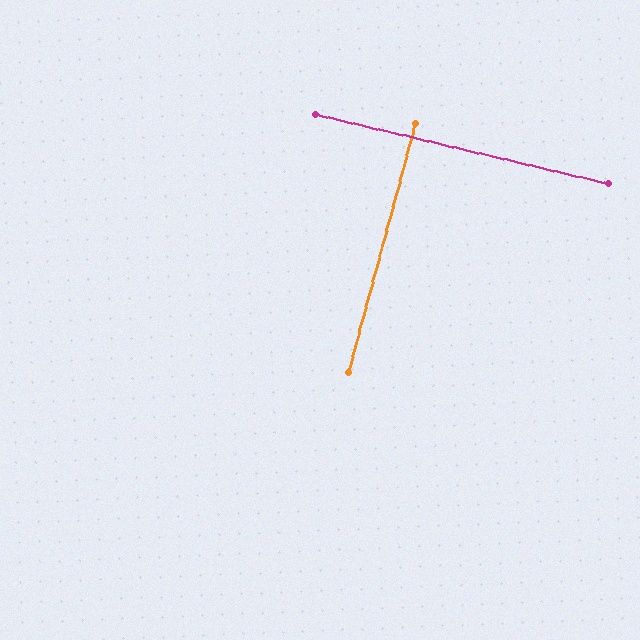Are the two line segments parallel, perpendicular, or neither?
Perpendicular — they meet at approximately 88°.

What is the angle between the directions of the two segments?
Approximately 88 degrees.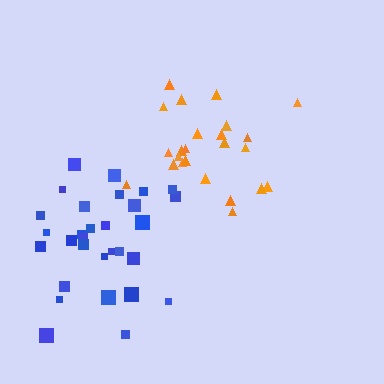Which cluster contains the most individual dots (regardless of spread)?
Blue (30).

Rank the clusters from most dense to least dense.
orange, blue.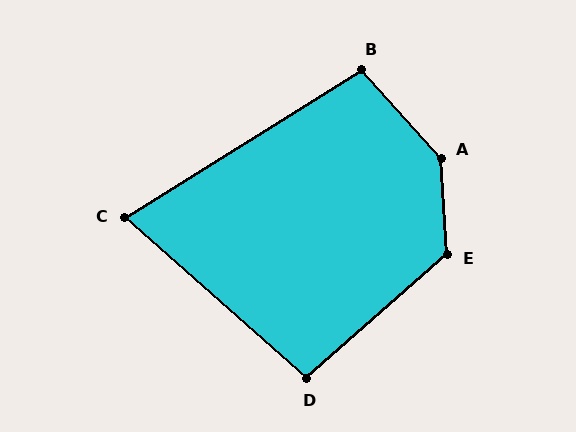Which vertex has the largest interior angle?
A, at approximately 142 degrees.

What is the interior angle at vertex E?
Approximately 128 degrees (obtuse).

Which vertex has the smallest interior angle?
C, at approximately 73 degrees.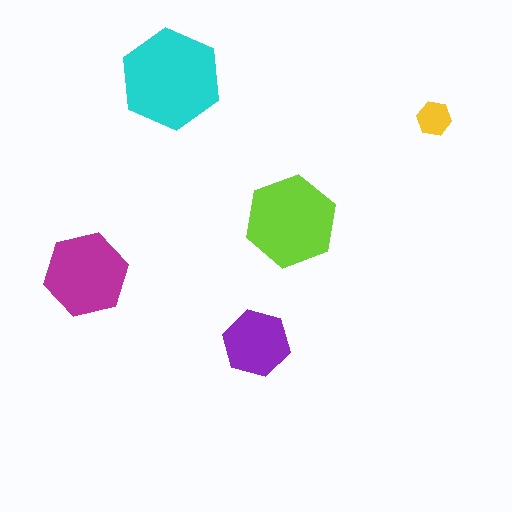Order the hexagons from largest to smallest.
the cyan one, the lime one, the magenta one, the purple one, the yellow one.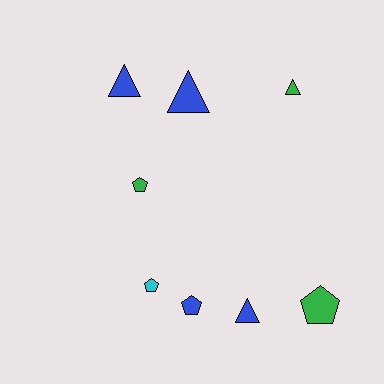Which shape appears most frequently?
Triangle, with 4 objects.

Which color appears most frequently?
Blue, with 4 objects.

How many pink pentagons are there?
There are no pink pentagons.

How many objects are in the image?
There are 8 objects.